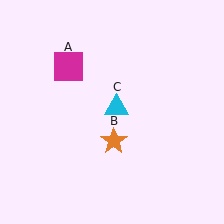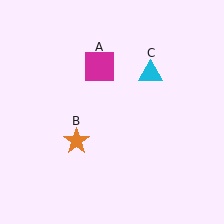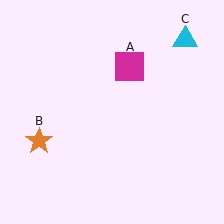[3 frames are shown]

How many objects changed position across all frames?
3 objects changed position: magenta square (object A), orange star (object B), cyan triangle (object C).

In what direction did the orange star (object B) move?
The orange star (object B) moved left.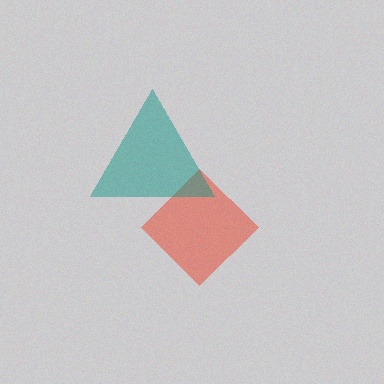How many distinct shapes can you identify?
There are 2 distinct shapes: a red diamond, a teal triangle.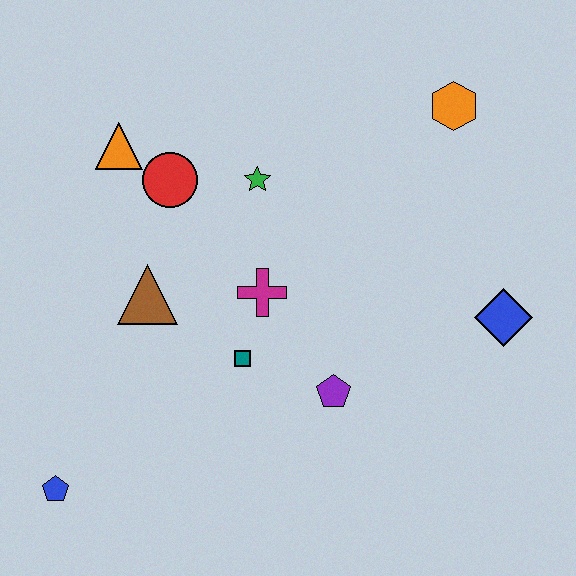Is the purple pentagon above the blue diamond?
No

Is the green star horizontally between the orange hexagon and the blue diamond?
No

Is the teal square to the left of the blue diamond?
Yes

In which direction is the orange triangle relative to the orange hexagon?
The orange triangle is to the left of the orange hexagon.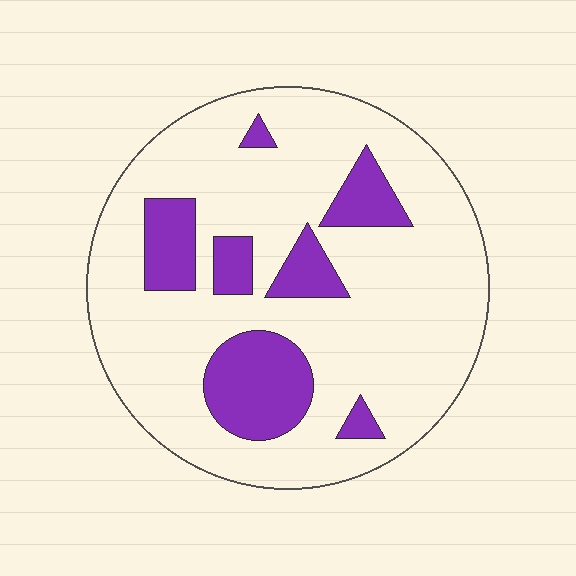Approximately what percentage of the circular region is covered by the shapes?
Approximately 20%.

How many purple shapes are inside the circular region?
7.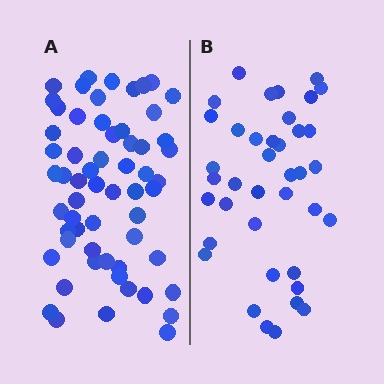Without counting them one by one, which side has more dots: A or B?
Region A (the left region) has more dots.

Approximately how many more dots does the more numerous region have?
Region A has approximately 20 more dots than region B.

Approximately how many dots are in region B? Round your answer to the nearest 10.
About 40 dots. (The exact count is 39, which rounds to 40.)